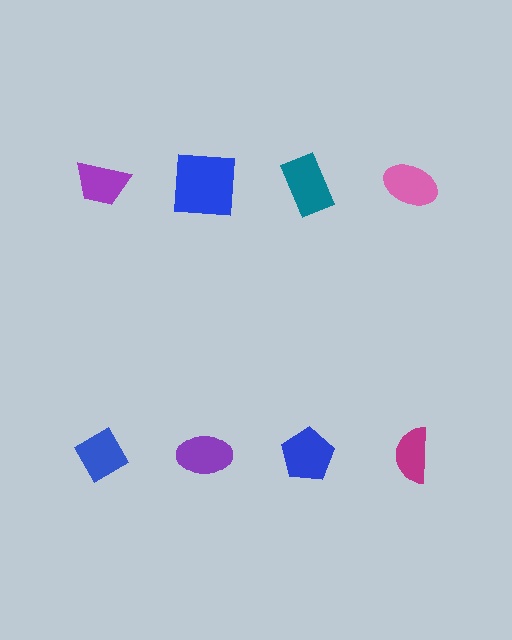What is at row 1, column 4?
A pink ellipse.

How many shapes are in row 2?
4 shapes.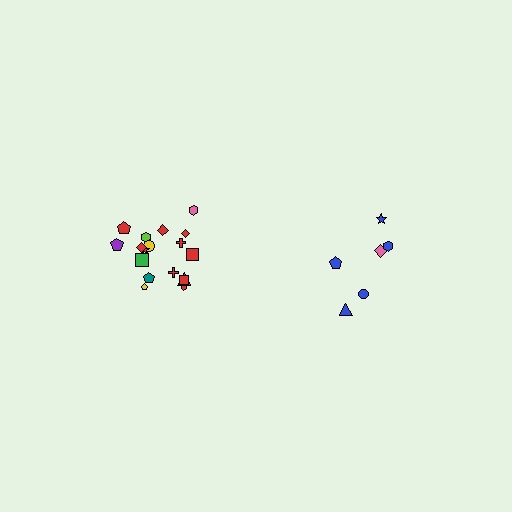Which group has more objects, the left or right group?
The left group.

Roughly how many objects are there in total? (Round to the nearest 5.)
Roughly 25 objects in total.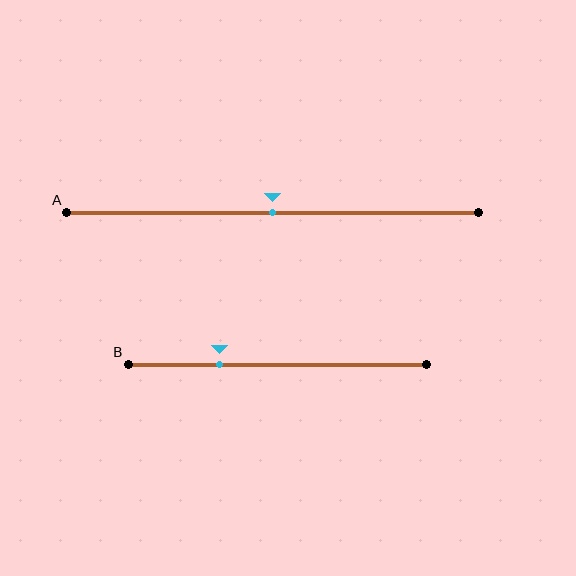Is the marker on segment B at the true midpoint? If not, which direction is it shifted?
No, the marker on segment B is shifted to the left by about 20% of the segment length.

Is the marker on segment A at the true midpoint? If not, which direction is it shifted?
Yes, the marker on segment A is at the true midpoint.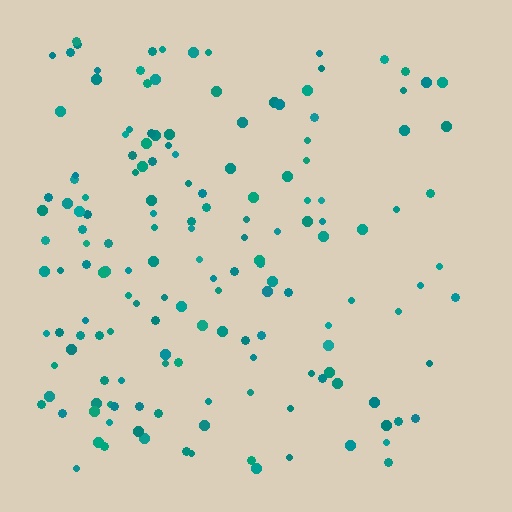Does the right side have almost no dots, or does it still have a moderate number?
Still a moderate number, just noticeably fewer than the left.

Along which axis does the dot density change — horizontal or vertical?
Horizontal.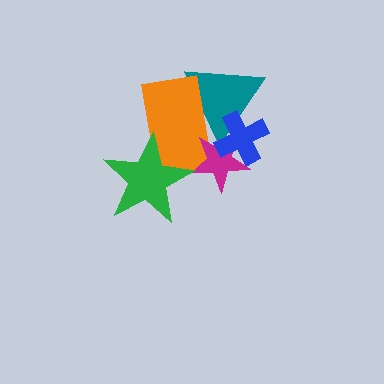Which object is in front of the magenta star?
The blue cross is in front of the magenta star.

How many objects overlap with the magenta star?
3 objects overlap with the magenta star.